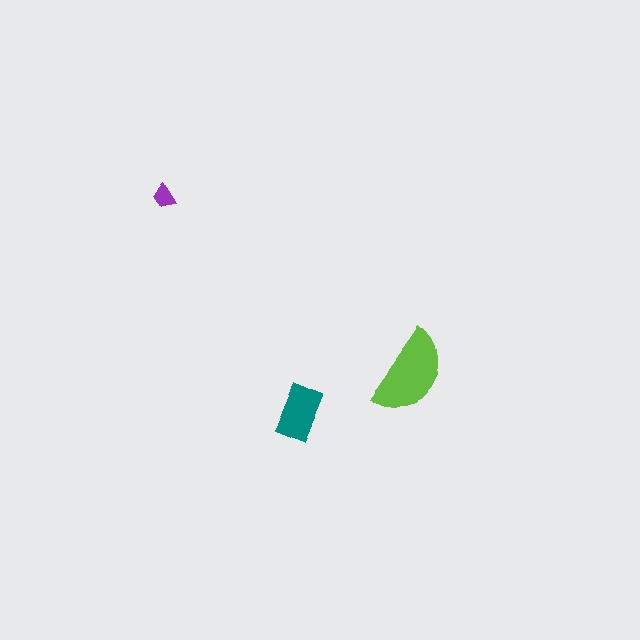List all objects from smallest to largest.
The purple trapezoid, the teal rectangle, the lime semicircle.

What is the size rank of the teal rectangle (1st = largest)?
2nd.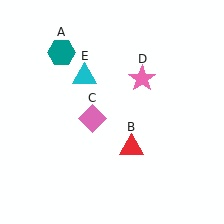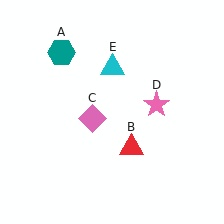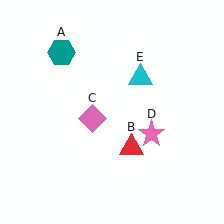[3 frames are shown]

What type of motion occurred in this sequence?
The pink star (object D), cyan triangle (object E) rotated clockwise around the center of the scene.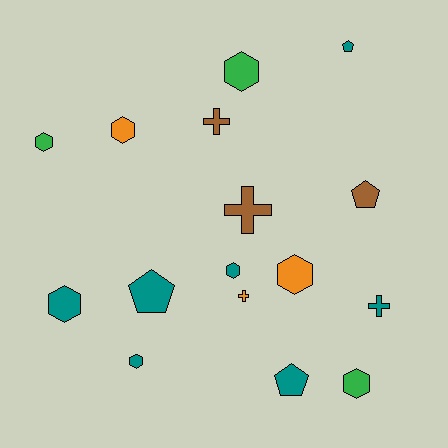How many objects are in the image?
There are 16 objects.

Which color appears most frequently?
Teal, with 7 objects.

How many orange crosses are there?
There is 1 orange cross.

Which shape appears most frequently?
Hexagon, with 8 objects.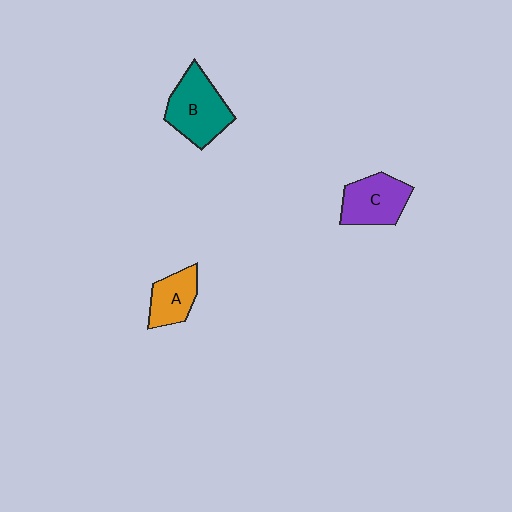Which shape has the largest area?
Shape B (teal).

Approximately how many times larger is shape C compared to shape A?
Approximately 1.3 times.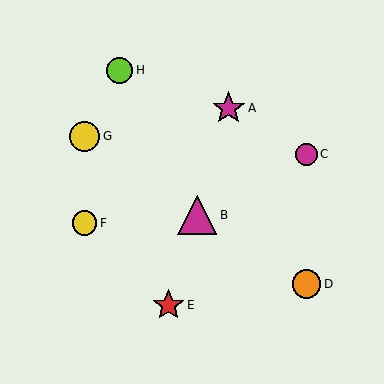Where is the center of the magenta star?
The center of the magenta star is at (229, 108).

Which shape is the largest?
The magenta triangle (labeled B) is the largest.